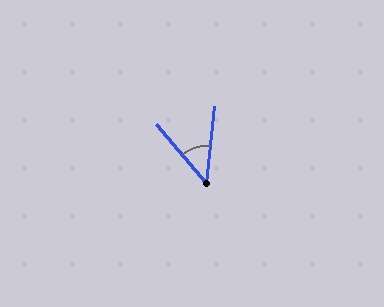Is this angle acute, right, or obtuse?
It is acute.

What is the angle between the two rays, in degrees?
Approximately 46 degrees.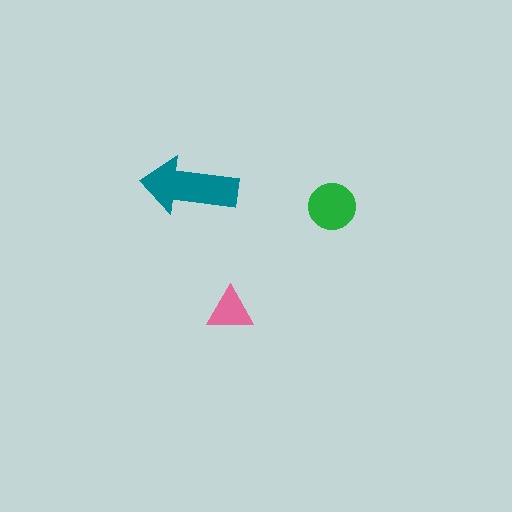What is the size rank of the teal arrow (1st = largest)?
1st.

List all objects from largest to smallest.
The teal arrow, the green circle, the pink triangle.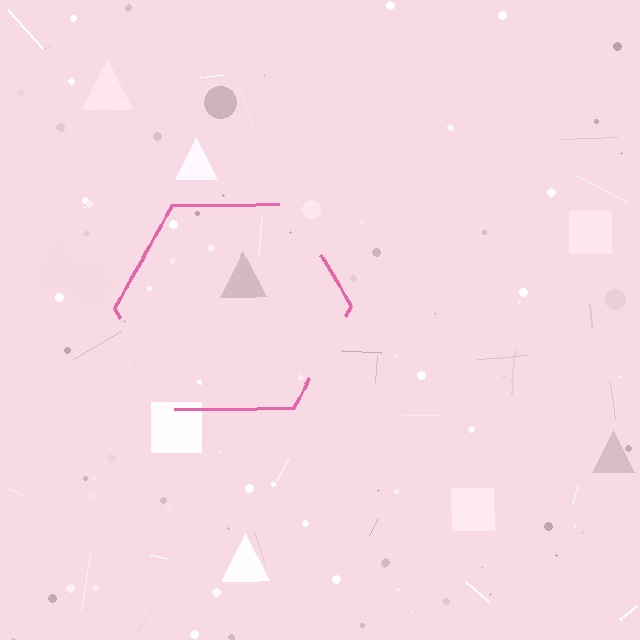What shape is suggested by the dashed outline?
The dashed outline suggests a hexagon.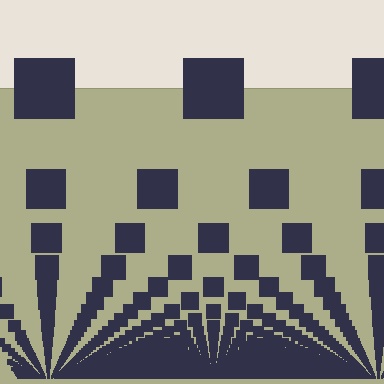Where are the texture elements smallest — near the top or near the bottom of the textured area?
Near the bottom.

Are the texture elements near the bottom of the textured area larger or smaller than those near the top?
Smaller. The gradient is inverted — elements near the bottom are smaller and denser.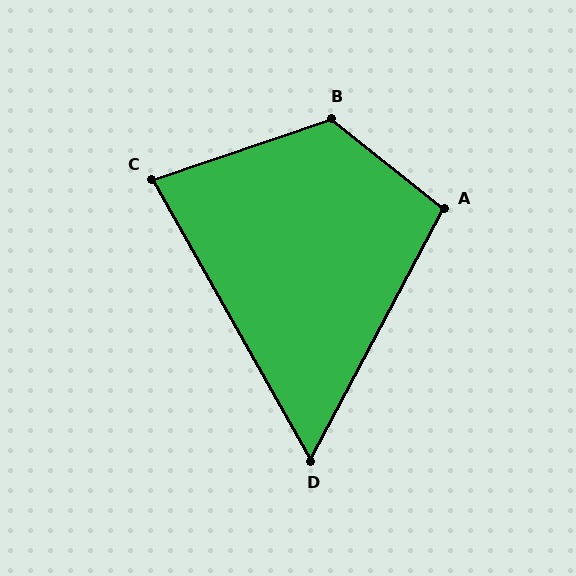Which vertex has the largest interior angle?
B, at approximately 123 degrees.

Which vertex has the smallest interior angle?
D, at approximately 57 degrees.